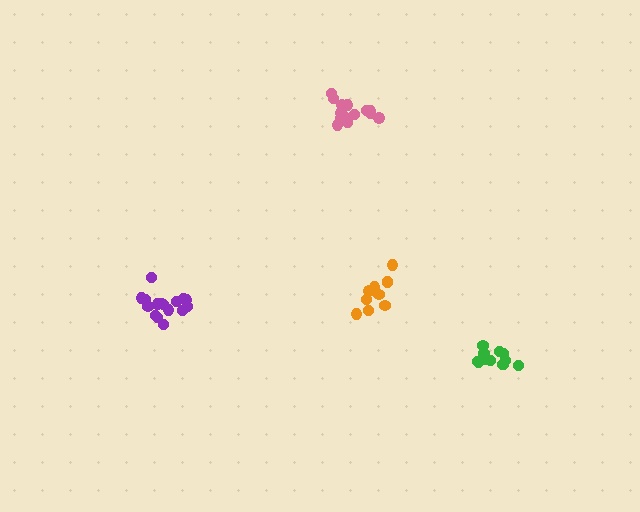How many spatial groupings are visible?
There are 4 spatial groupings.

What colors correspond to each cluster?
The clusters are colored: green, purple, orange, pink.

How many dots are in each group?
Group 1: 12 dots, Group 2: 16 dots, Group 3: 11 dots, Group 4: 16 dots (55 total).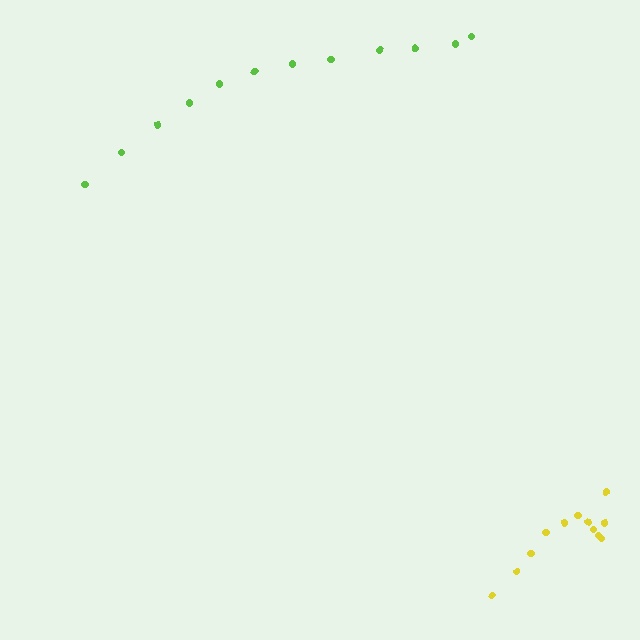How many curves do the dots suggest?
There are 2 distinct paths.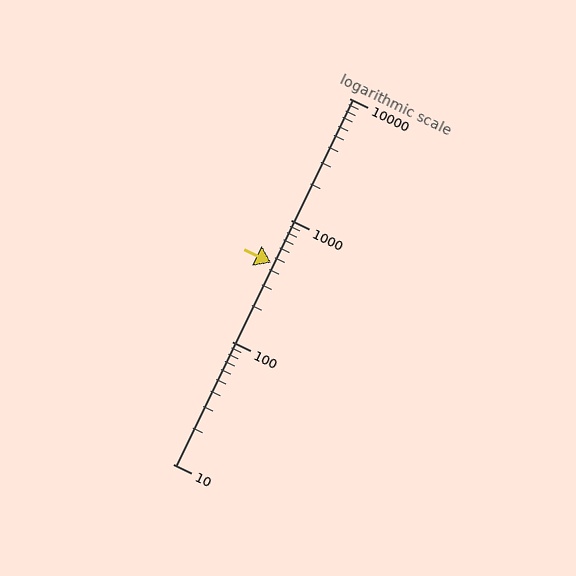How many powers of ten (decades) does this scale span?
The scale spans 3 decades, from 10 to 10000.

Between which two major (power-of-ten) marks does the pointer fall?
The pointer is between 100 and 1000.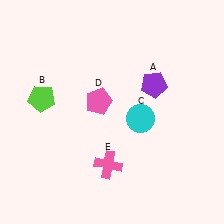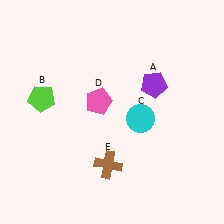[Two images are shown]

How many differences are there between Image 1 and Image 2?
There is 1 difference between the two images.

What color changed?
The cross (E) changed from pink in Image 1 to brown in Image 2.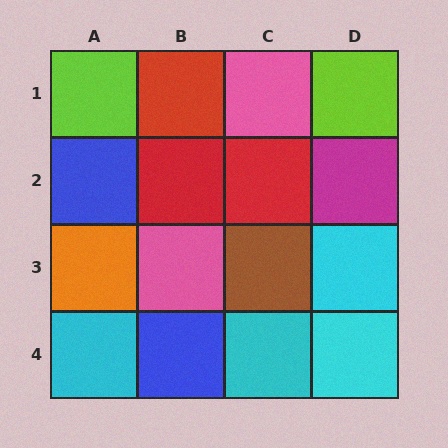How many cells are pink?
2 cells are pink.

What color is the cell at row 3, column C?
Brown.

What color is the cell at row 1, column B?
Red.